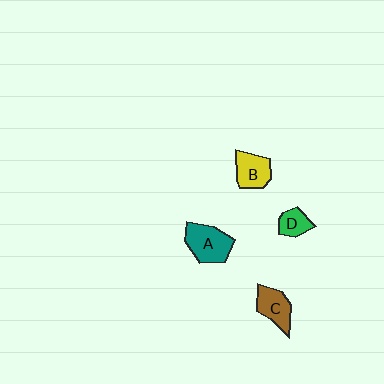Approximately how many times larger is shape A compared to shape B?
Approximately 1.3 times.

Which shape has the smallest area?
Shape D (green).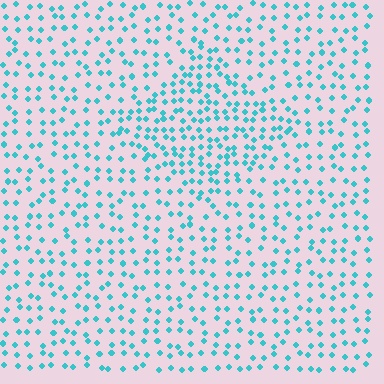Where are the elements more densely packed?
The elements are more densely packed inside the diamond boundary.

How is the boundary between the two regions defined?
The boundary is defined by a change in element density (approximately 1.7x ratio). All elements are the same color, size, and shape.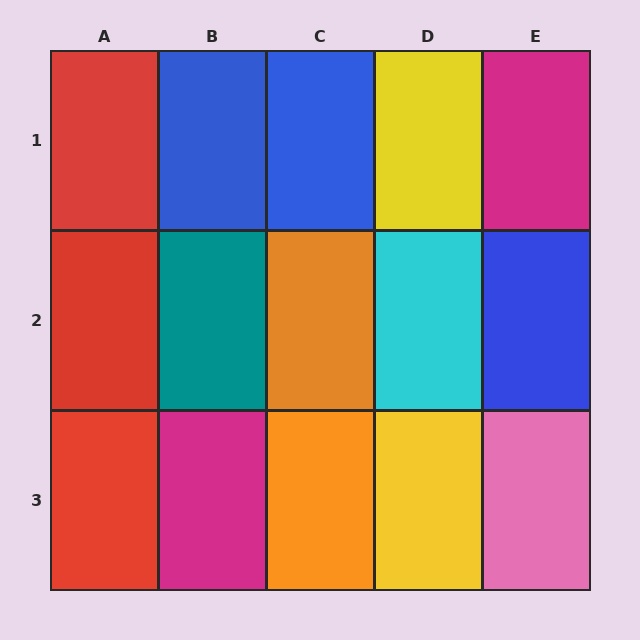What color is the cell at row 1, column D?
Yellow.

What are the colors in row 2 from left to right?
Red, teal, orange, cyan, blue.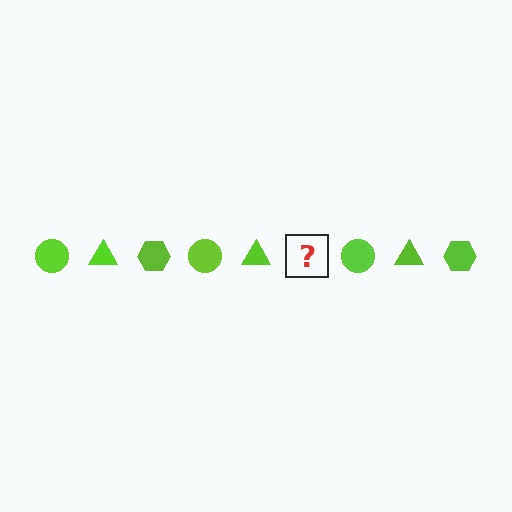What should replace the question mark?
The question mark should be replaced with a lime hexagon.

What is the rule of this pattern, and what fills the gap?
The rule is that the pattern cycles through circle, triangle, hexagon shapes in lime. The gap should be filled with a lime hexagon.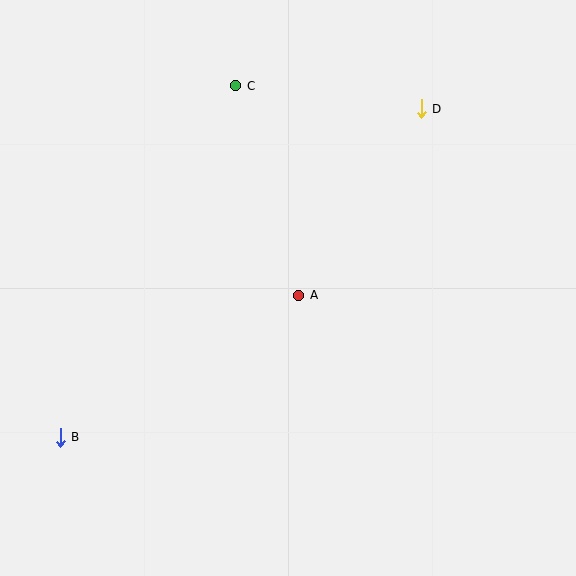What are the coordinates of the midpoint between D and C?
The midpoint between D and C is at (328, 97).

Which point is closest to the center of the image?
Point A at (299, 295) is closest to the center.